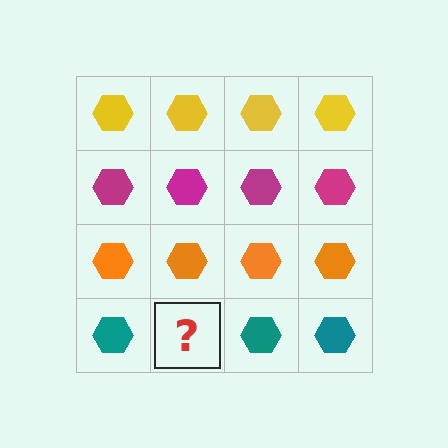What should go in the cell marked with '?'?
The missing cell should contain a teal hexagon.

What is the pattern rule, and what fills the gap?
The rule is that each row has a consistent color. The gap should be filled with a teal hexagon.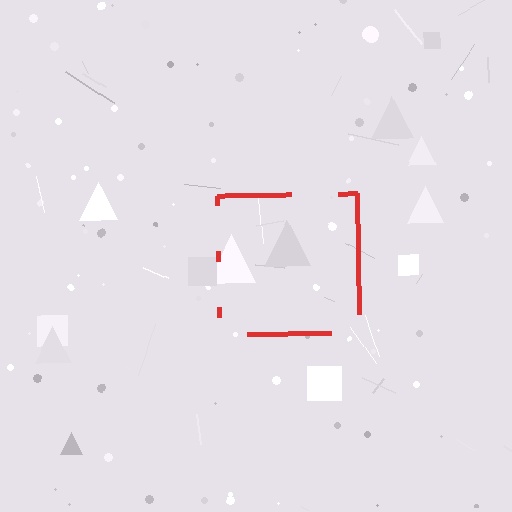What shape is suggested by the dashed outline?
The dashed outline suggests a square.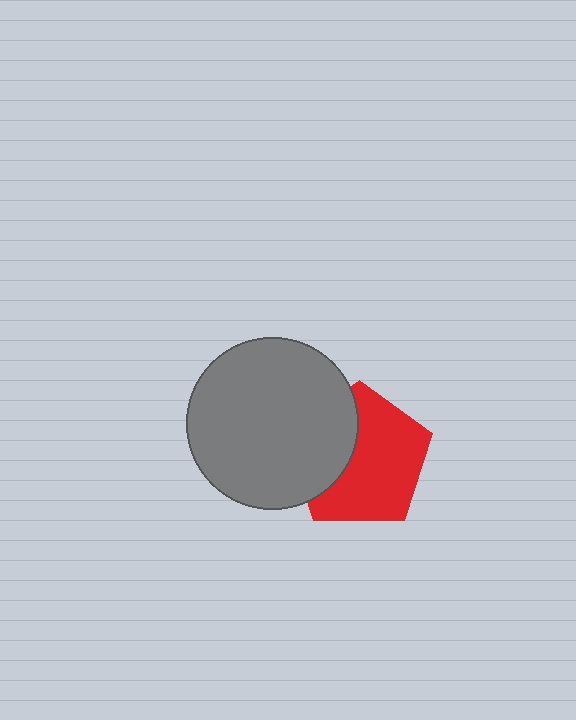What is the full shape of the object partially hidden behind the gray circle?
The partially hidden object is a red pentagon.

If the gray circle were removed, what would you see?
You would see the complete red pentagon.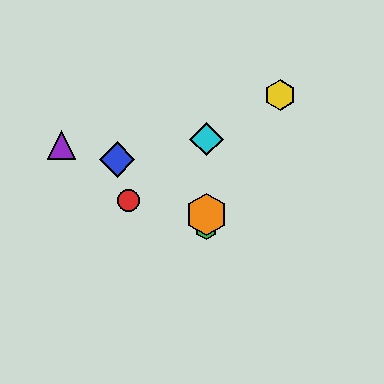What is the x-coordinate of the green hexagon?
The green hexagon is at x≈206.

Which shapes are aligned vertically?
The green hexagon, the orange hexagon, the cyan diamond are aligned vertically.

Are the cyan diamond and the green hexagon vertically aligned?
Yes, both are at x≈206.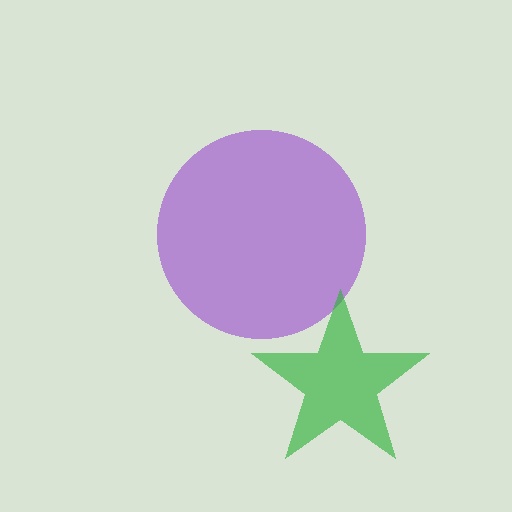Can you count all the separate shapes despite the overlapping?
Yes, there are 2 separate shapes.